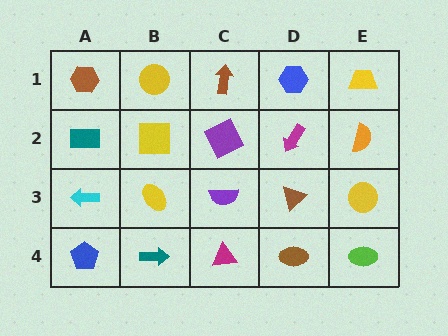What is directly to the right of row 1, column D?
A yellow trapezoid.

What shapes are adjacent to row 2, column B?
A yellow circle (row 1, column B), a yellow ellipse (row 3, column B), a teal rectangle (row 2, column A), a purple square (row 2, column C).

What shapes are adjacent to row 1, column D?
A magenta arrow (row 2, column D), a brown arrow (row 1, column C), a yellow trapezoid (row 1, column E).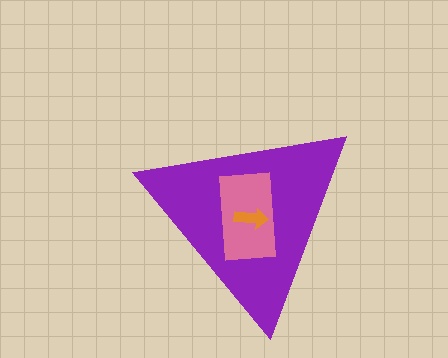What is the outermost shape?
The purple triangle.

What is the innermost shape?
The orange arrow.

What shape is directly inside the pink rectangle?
The orange arrow.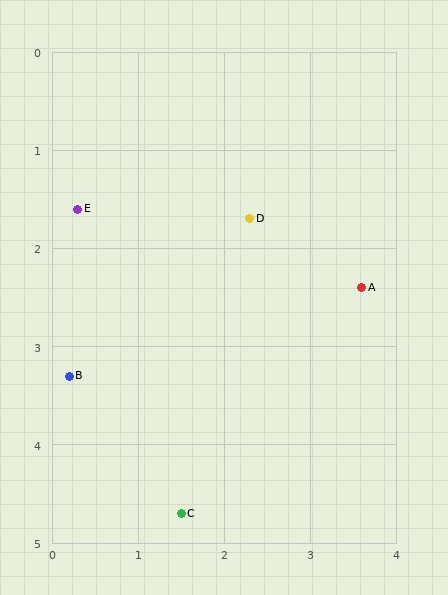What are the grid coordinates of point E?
Point E is at approximately (0.3, 1.6).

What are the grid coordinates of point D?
Point D is at approximately (2.3, 1.7).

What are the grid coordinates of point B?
Point B is at approximately (0.2, 3.3).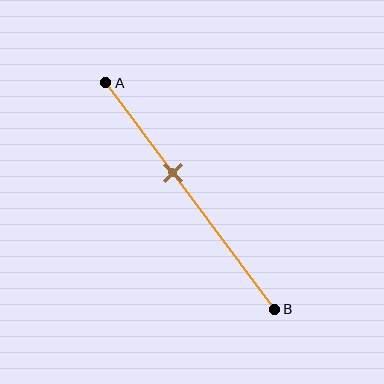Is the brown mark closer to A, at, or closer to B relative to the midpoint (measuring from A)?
The brown mark is closer to point A than the midpoint of segment AB.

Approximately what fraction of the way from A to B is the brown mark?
The brown mark is approximately 40% of the way from A to B.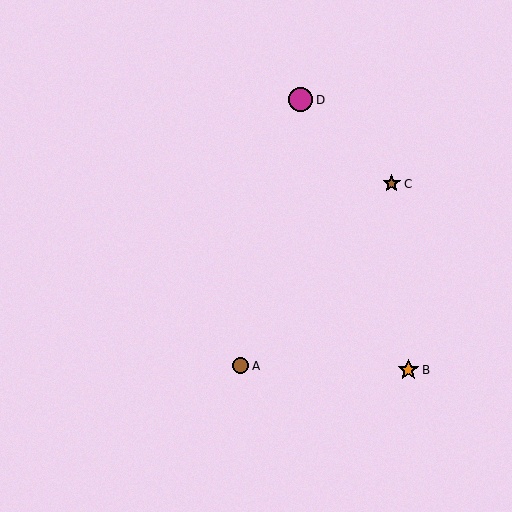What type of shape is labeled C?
Shape C is a brown star.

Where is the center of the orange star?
The center of the orange star is at (408, 370).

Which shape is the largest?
The magenta circle (labeled D) is the largest.